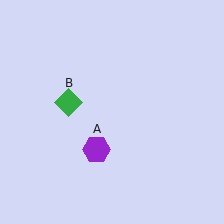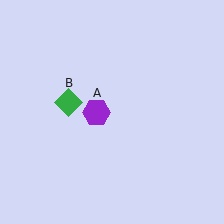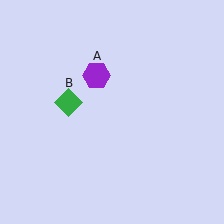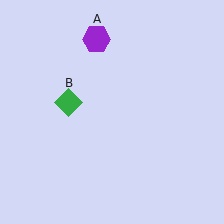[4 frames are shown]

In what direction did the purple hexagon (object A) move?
The purple hexagon (object A) moved up.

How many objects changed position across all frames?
1 object changed position: purple hexagon (object A).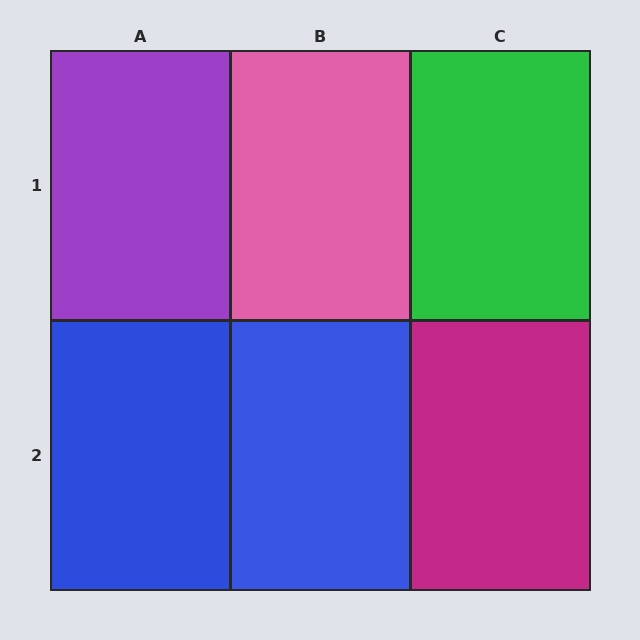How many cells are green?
1 cell is green.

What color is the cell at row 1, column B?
Pink.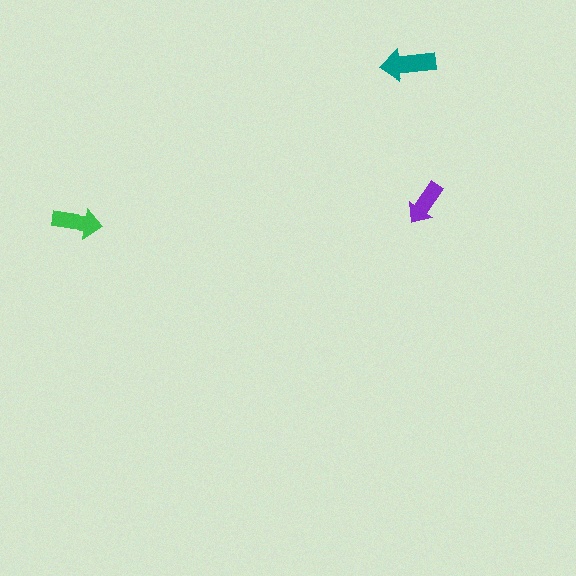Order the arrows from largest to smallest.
the teal one, the green one, the purple one.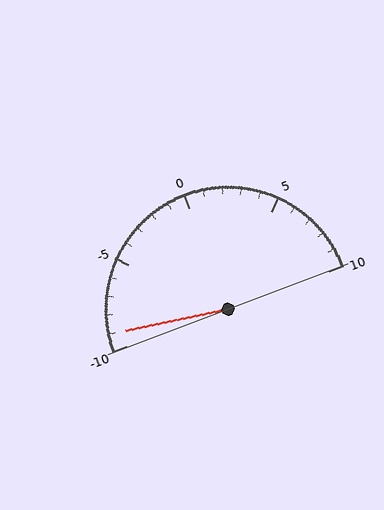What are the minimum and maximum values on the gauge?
The gauge ranges from -10 to 10.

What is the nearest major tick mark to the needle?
The nearest major tick mark is -10.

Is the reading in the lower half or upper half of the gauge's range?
The reading is in the lower half of the range (-10 to 10).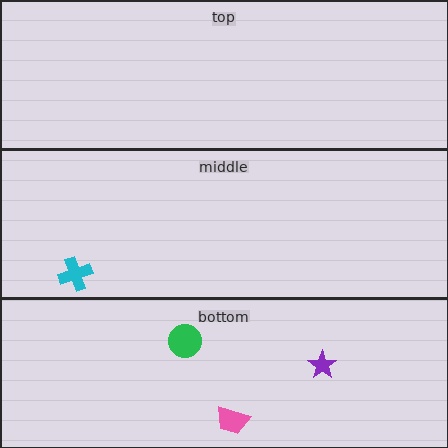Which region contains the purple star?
The bottom region.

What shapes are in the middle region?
The cyan cross.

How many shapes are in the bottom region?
3.